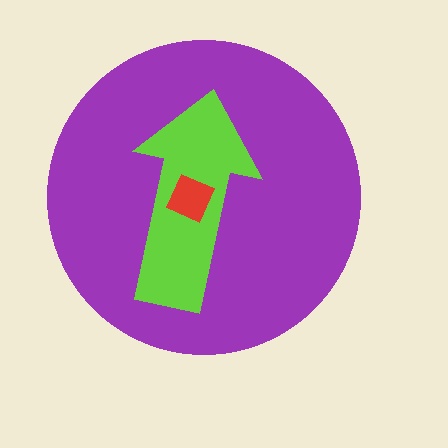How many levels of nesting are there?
3.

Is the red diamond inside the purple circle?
Yes.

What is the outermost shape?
The purple circle.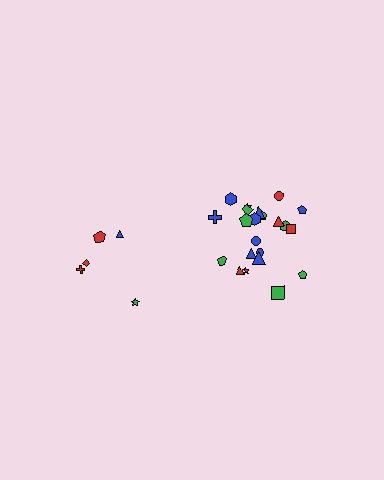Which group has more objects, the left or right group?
The right group.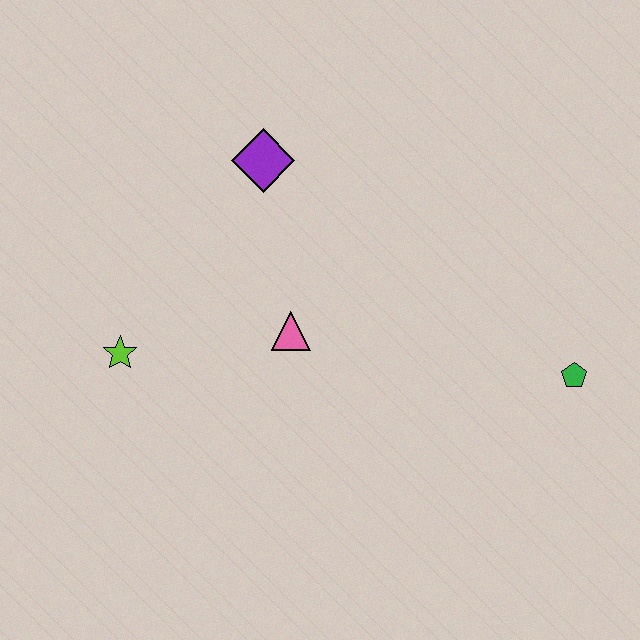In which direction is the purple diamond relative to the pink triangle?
The purple diamond is above the pink triangle.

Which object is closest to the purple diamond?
The pink triangle is closest to the purple diamond.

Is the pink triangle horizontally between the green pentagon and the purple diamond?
Yes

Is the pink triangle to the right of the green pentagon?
No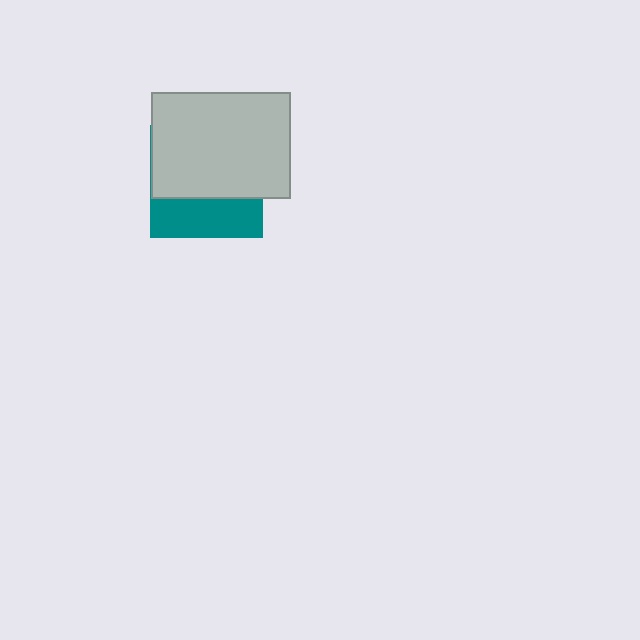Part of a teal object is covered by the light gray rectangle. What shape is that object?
It is a square.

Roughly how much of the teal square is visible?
A small part of it is visible (roughly 35%).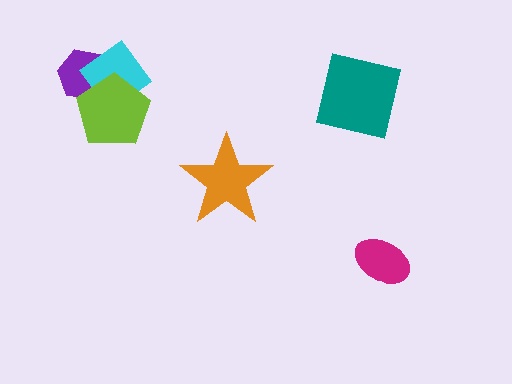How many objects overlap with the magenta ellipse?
0 objects overlap with the magenta ellipse.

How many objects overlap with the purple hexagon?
2 objects overlap with the purple hexagon.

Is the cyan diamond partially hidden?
Yes, it is partially covered by another shape.